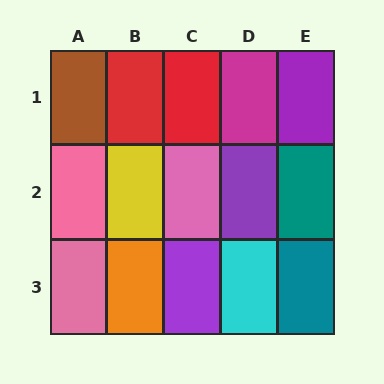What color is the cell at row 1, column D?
Magenta.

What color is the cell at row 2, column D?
Purple.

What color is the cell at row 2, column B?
Yellow.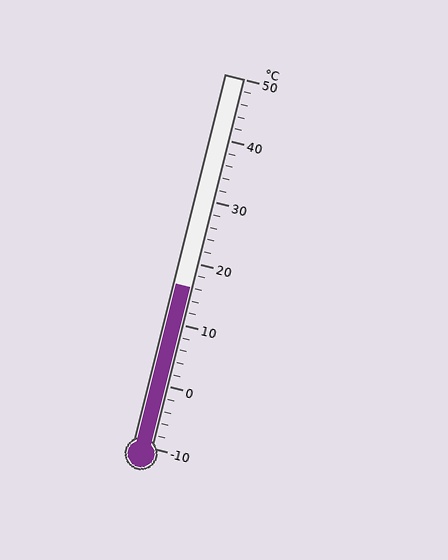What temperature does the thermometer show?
The thermometer shows approximately 16°C.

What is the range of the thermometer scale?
The thermometer scale ranges from -10°C to 50°C.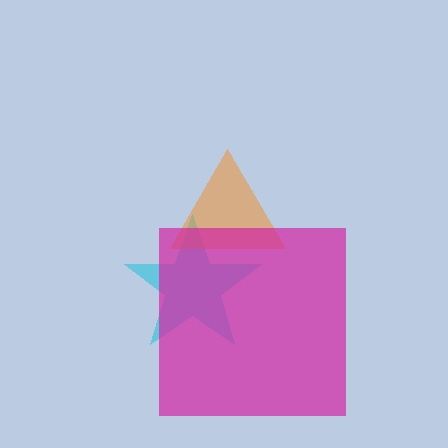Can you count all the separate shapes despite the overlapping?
Yes, there are 3 separate shapes.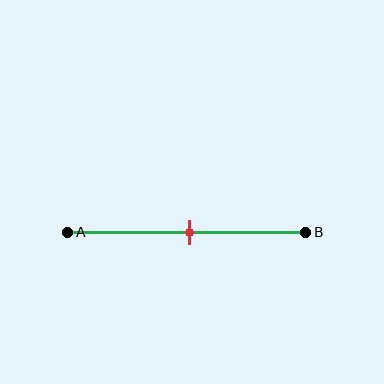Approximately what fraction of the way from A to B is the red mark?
The red mark is approximately 50% of the way from A to B.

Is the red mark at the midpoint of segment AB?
Yes, the mark is approximately at the midpoint.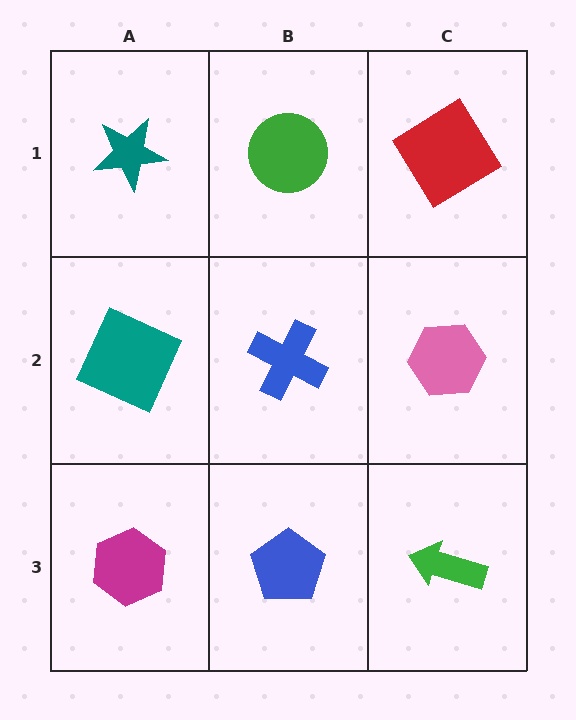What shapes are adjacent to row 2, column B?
A green circle (row 1, column B), a blue pentagon (row 3, column B), a teal square (row 2, column A), a pink hexagon (row 2, column C).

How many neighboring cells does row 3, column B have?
3.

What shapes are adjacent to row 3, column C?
A pink hexagon (row 2, column C), a blue pentagon (row 3, column B).